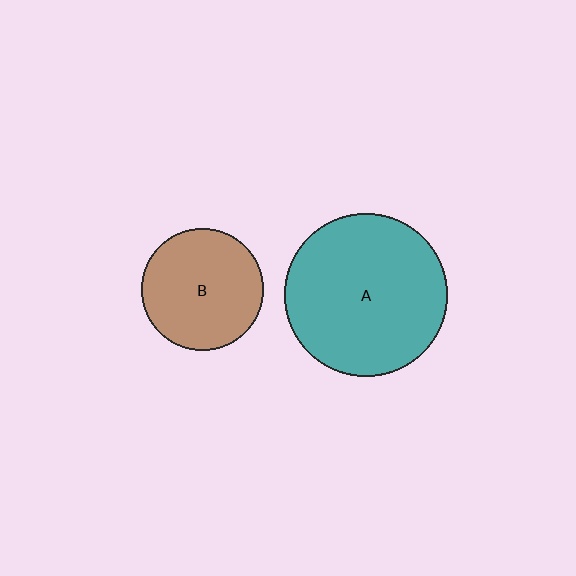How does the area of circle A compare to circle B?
Approximately 1.8 times.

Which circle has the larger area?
Circle A (teal).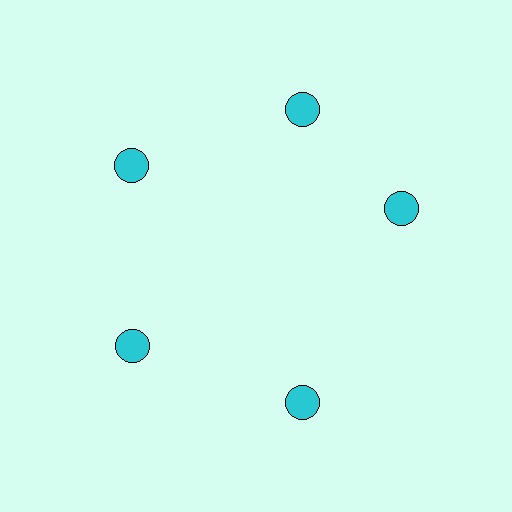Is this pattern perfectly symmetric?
No. The 5 cyan circles are arranged in a ring, but one element near the 3 o'clock position is rotated out of alignment along the ring, breaking the 5-fold rotational symmetry.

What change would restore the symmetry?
The symmetry would be restored by rotating it back into even spacing with its neighbors so that all 5 circles sit at equal angles and equal distance from the center.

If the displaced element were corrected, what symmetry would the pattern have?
It would have 5-fold rotational symmetry — the pattern would map onto itself every 72 degrees.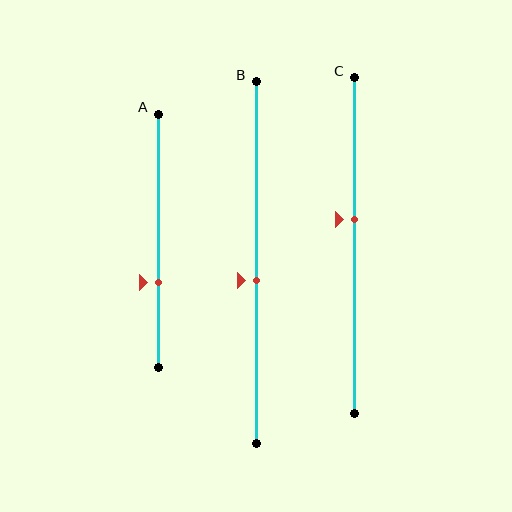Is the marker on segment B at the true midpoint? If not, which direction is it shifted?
No, the marker on segment B is shifted downward by about 5% of the segment length.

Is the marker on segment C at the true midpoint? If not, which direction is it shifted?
No, the marker on segment C is shifted upward by about 8% of the segment length.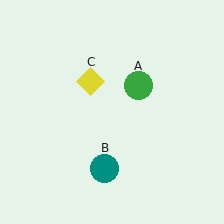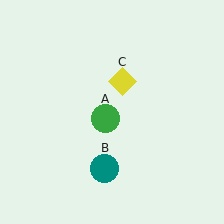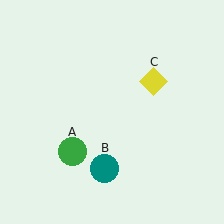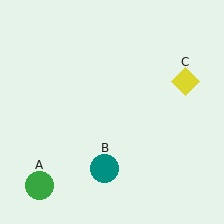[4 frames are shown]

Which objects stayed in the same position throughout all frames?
Teal circle (object B) remained stationary.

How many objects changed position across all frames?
2 objects changed position: green circle (object A), yellow diamond (object C).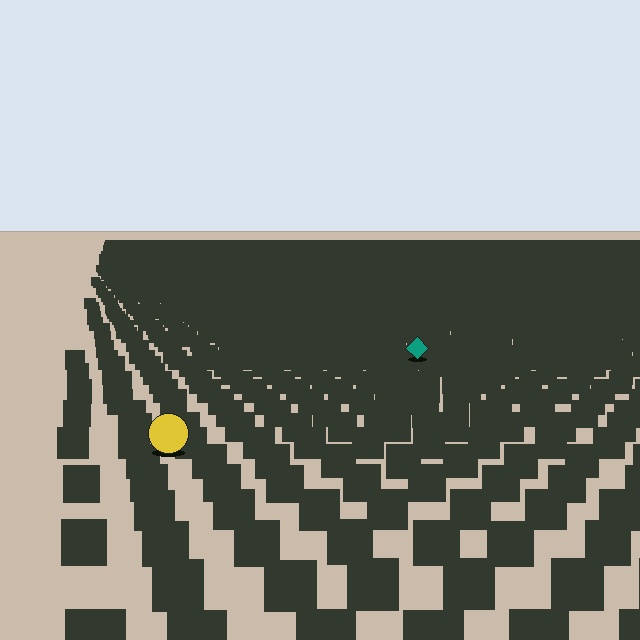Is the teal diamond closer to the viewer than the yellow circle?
No. The yellow circle is closer — you can tell from the texture gradient: the ground texture is coarser near it.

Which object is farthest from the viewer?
The teal diamond is farthest from the viewer. It appears smaller and the ground texture around it is denser.